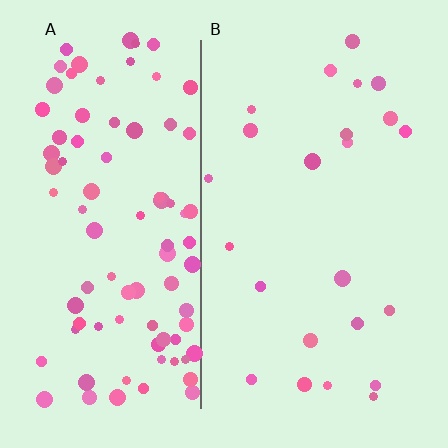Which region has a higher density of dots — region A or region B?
A (the left).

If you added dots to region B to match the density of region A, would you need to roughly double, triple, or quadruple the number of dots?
Approximately quadruple.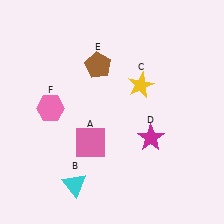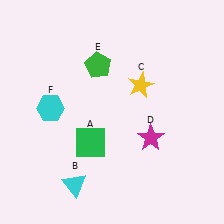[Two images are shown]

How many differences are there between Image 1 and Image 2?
There are 3 differences between the two images.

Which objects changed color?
A changed from pink to green. E changed from brown to green. F changed from pink to cyan.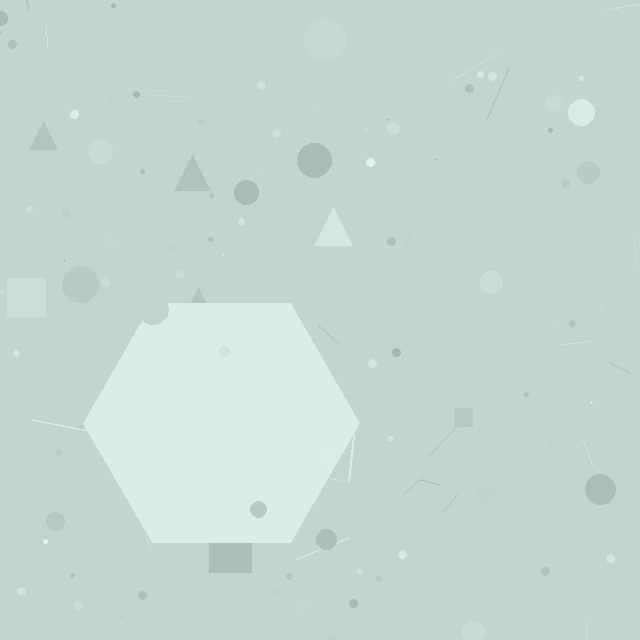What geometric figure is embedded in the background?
A hexagon is embedded in the background.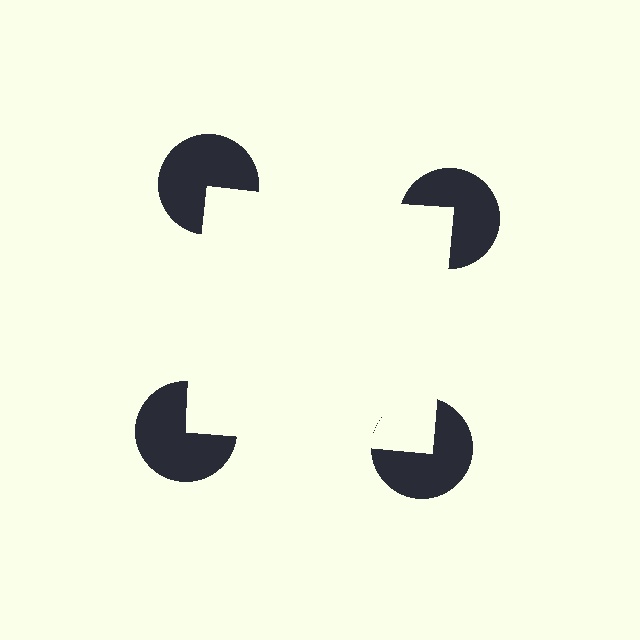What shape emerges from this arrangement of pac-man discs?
An illusory square — its edges are inferred from the aligned wedge cuts in the pac-man discs, not physically drawn.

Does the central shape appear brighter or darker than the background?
It typically appears slightly brighter than the background, even though no actual brightness change is drawn.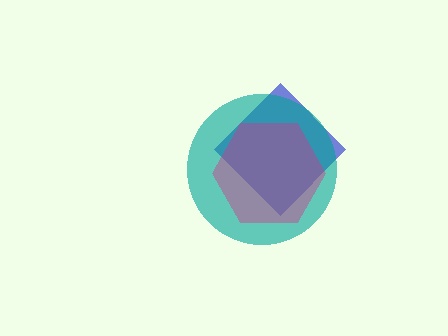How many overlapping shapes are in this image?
There are 3 overlapping shapes in the image.